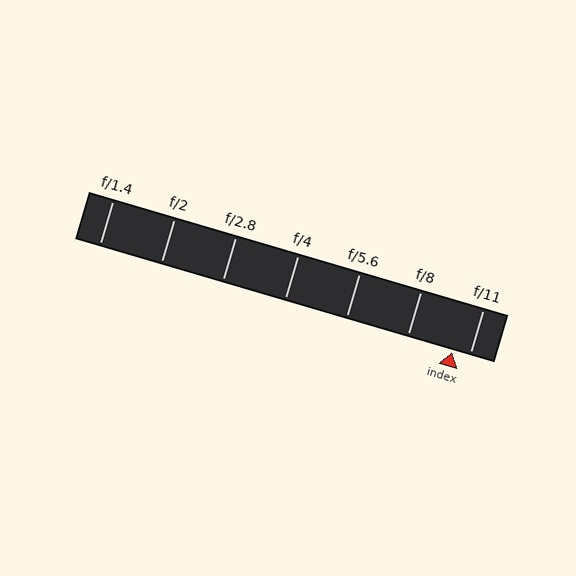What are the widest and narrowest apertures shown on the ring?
The widest aperture shown is f/1.4 and the narrowest is f/11.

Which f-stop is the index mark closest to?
The index mark is closest to f/11.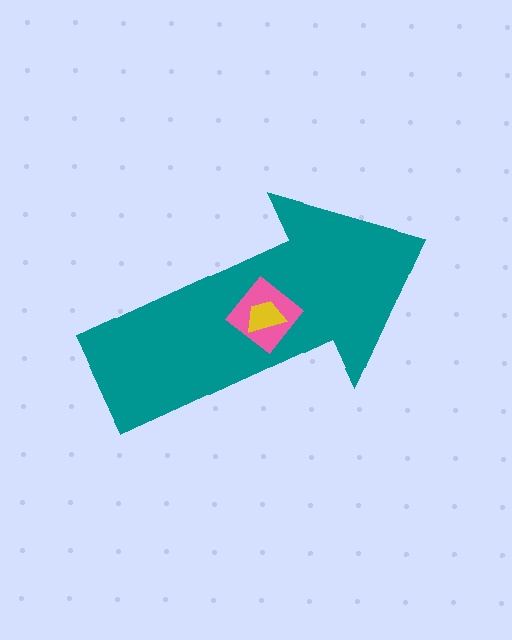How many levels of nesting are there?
3.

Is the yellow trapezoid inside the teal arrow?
Yes.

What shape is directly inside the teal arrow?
The pink diamond.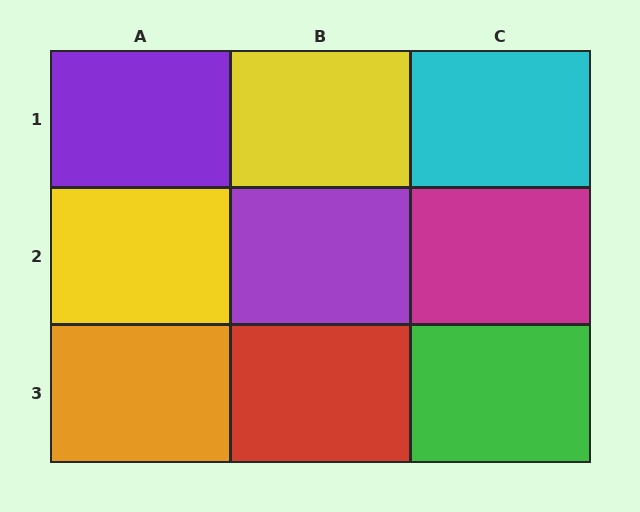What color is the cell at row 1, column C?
Cyan.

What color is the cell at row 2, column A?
Yellow.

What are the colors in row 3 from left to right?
Orange, red, green.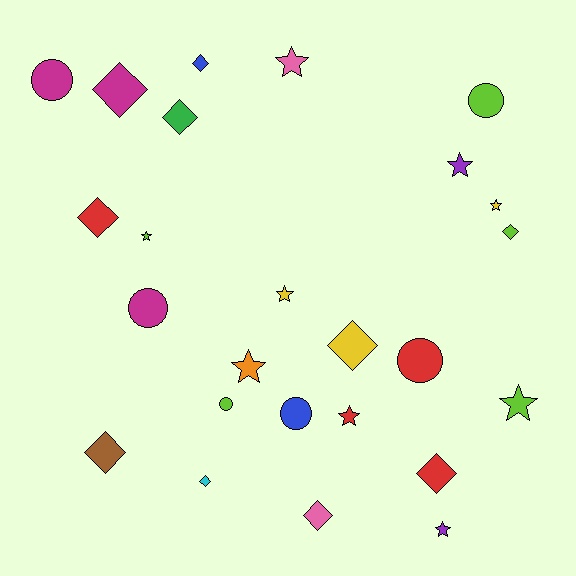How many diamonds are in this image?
There are 10 diamonds.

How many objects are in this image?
There are 25 objects.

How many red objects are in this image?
There are 4 red objects.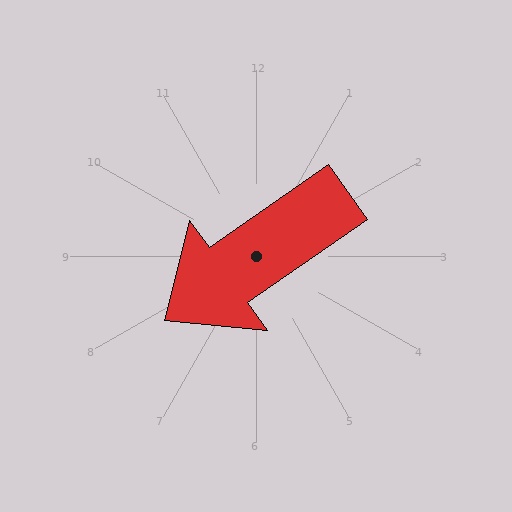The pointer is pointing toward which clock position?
Roughly 8 o'clock.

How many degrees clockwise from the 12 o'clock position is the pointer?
Approximately 235 degrees.